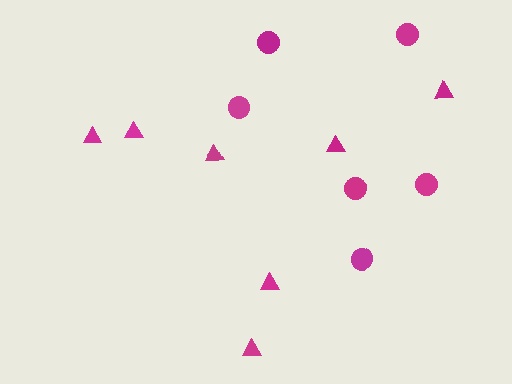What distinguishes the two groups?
There are 2 groups: one group of triangles (7) and one group of circles (6).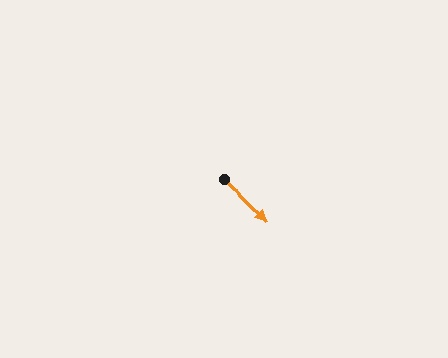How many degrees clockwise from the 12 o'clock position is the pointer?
Approximately 134 degrees.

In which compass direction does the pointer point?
Southeast.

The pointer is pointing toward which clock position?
Roughly 4 o'clock.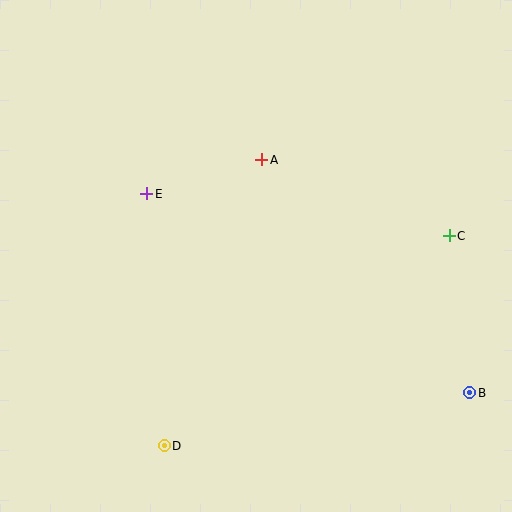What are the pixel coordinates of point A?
Point A is at (262, 160).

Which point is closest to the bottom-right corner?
Point B is closest to the bottom-right corner.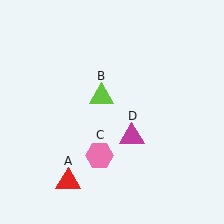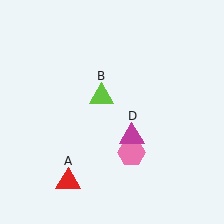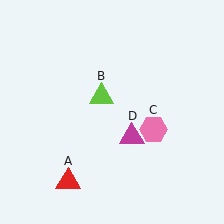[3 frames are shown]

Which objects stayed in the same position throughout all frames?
Red triangle (object A) and lime triangle (object B) and magenta triangle (object D) remained stationary.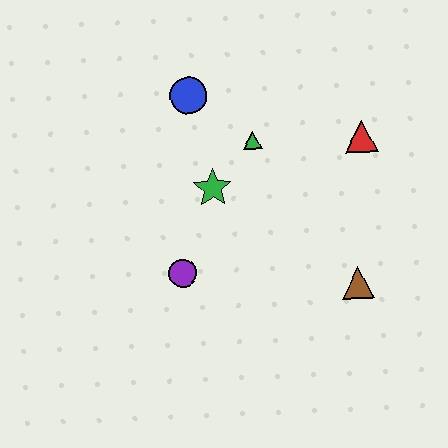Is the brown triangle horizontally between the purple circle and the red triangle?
Yes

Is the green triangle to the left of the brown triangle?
Yes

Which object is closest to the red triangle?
The green triangle is closest to the red triangle.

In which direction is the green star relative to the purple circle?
The green star is above the purple circle.